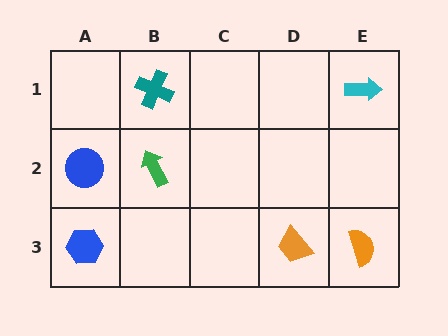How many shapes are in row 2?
2 shapes.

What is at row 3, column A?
A blue hexagon.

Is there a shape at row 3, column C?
No, that cell is empty.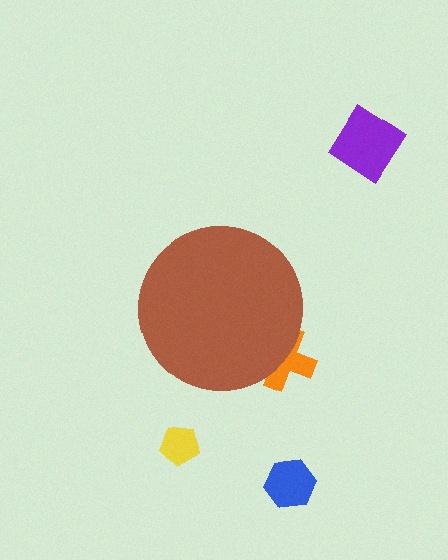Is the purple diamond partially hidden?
No, the purple diamond is fully visible.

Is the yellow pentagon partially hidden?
No, the yellow pentagon is fully visible.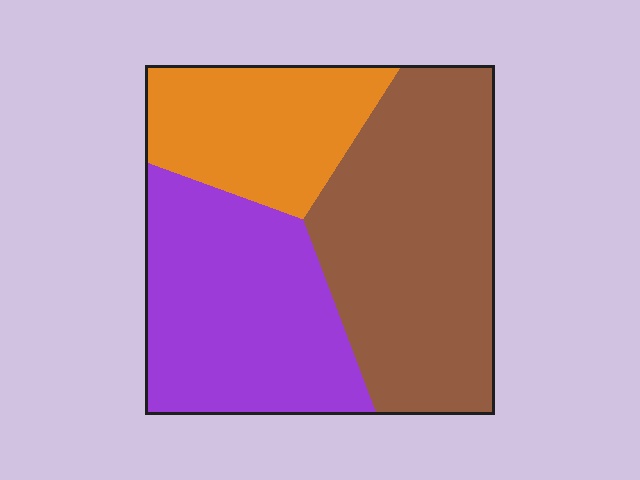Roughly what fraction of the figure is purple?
Purple takes up about one third (1/3) of the figure.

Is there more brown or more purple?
Brown.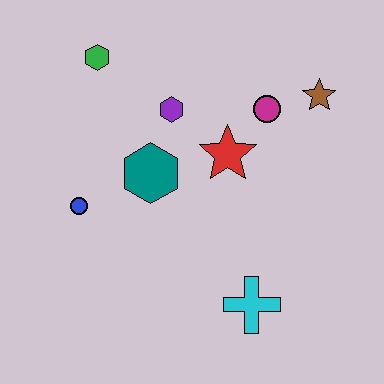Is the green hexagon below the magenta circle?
No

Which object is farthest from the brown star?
The blue circle is farthest from the brown star.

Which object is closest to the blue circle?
The teal hexagon is closest to the blue circle.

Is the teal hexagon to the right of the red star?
No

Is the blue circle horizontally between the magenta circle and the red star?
No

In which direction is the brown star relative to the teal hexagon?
The brown star is to the right of the teal hexagon.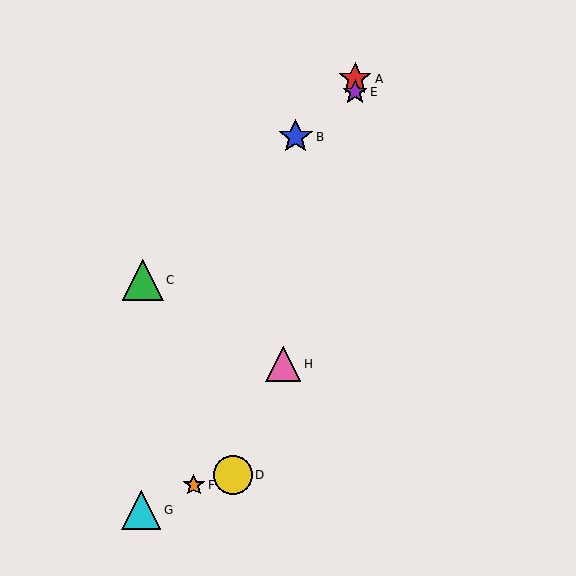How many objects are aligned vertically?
2 objects (A, E) are aligned vertically.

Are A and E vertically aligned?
Yes, both are at x≈355.